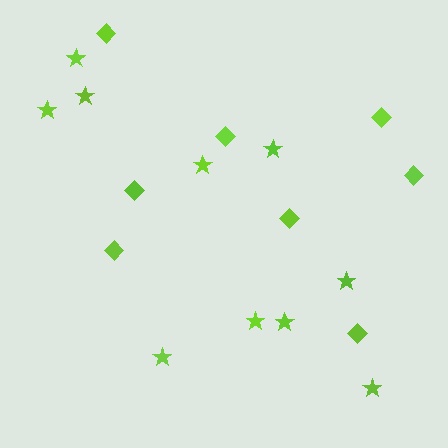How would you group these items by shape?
There are 2 groups: one group of diamonds (8) and one group of stars (10).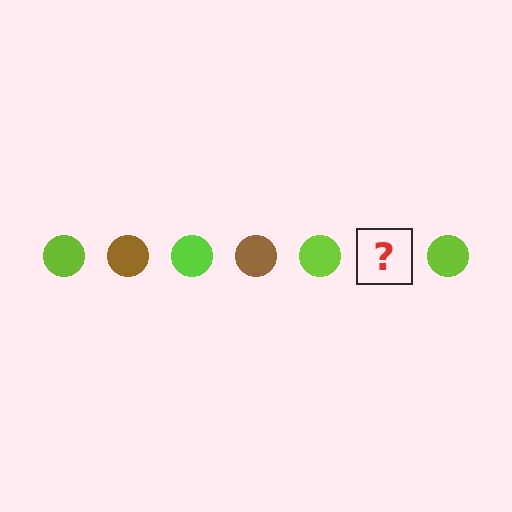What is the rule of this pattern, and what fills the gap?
The rule is that the pattern cycles through lime, brown circles. The gap should be filled with a brown circle.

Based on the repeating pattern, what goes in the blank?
The blank should be a brown circle.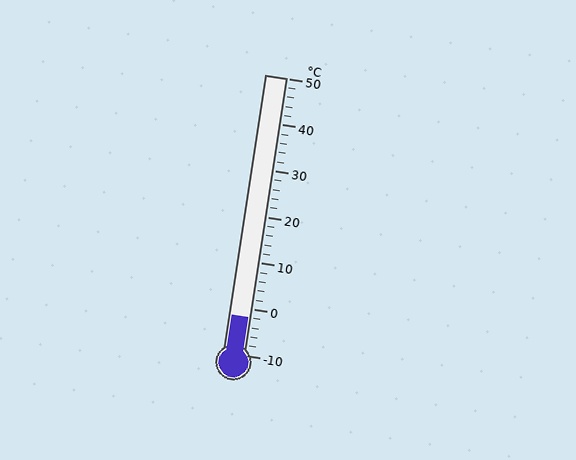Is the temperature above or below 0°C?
The temperature is below 0°C.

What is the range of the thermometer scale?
The thermometer scale ranges from -10°C to 50°C.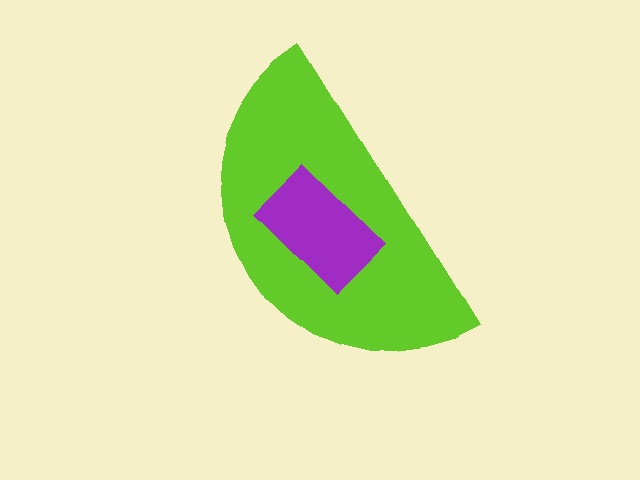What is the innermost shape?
The purple rectangle.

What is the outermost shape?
The lime semicircle.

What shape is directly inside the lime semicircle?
The purple rectangle.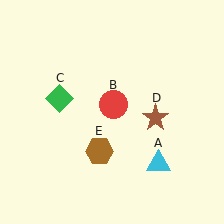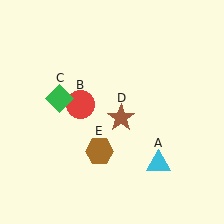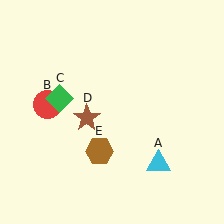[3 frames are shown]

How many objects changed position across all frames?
2 objects changed position: red circle (object B), brown star (object D).